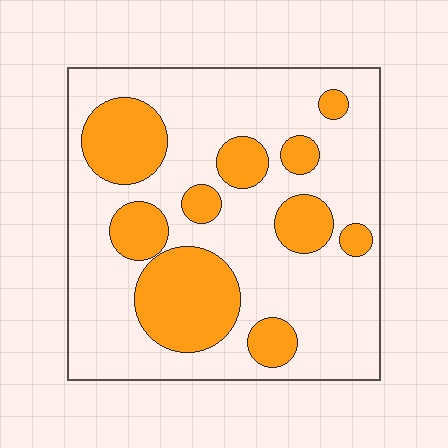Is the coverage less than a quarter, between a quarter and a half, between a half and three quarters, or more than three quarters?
Between a quarter and a half.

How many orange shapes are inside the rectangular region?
10.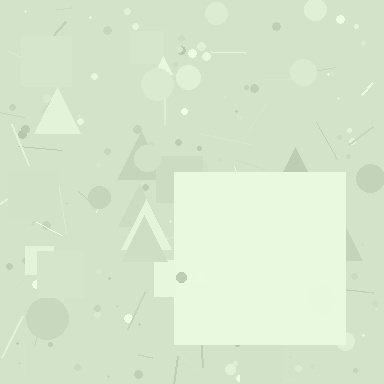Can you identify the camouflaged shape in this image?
The camouflaged shape is a square.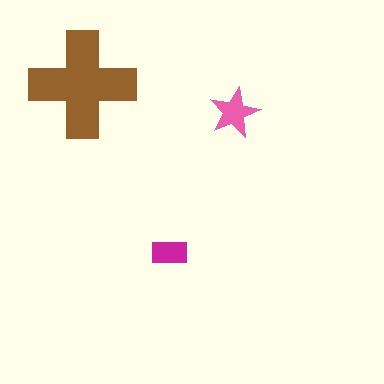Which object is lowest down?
The magenta rectangle is bottommost.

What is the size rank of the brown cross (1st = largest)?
1st.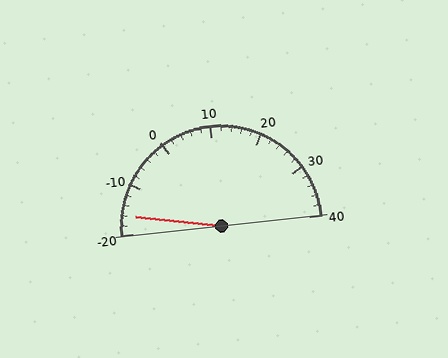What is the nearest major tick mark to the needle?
The nearest major tick mark is -20.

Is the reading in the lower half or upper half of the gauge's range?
The reading is in the lower half of the range (-20 to 40).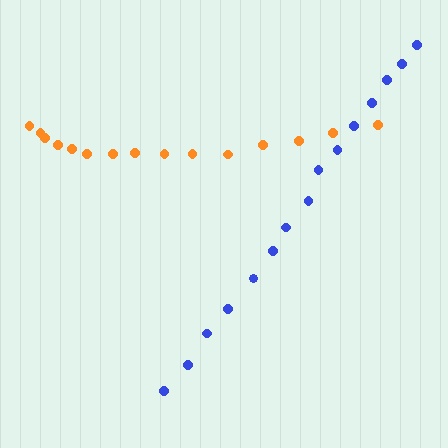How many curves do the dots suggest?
There are 2 distinct paths.